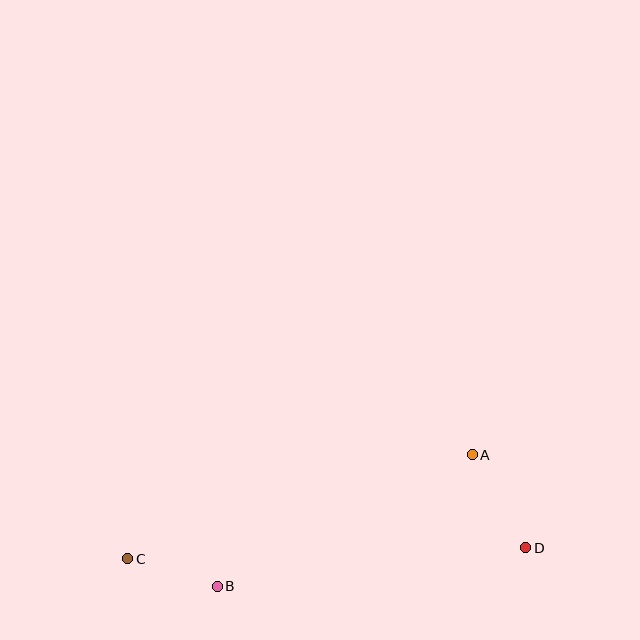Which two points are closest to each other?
Points B and C are closest to each other.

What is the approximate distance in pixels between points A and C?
The distance between A and C is approximately 359 pixels.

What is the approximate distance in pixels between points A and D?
The distance between A and D is approximately 107 pixels.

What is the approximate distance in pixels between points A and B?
The distance between A and B is approximately 287 pixels.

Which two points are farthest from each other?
Points C and D are farthest from each other.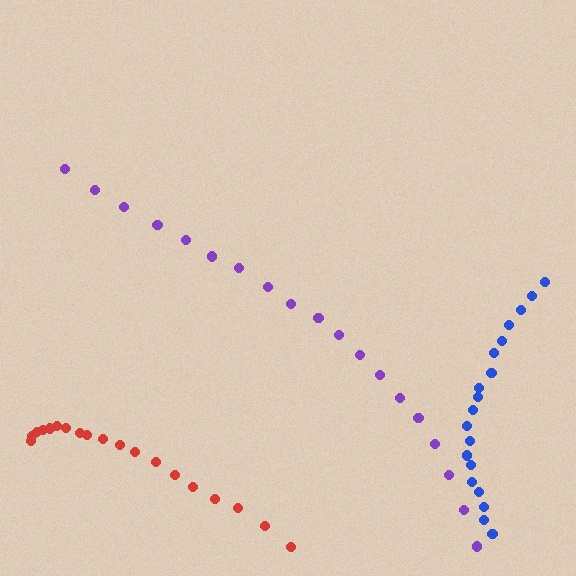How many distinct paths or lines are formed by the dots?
There are 3 distinct paths.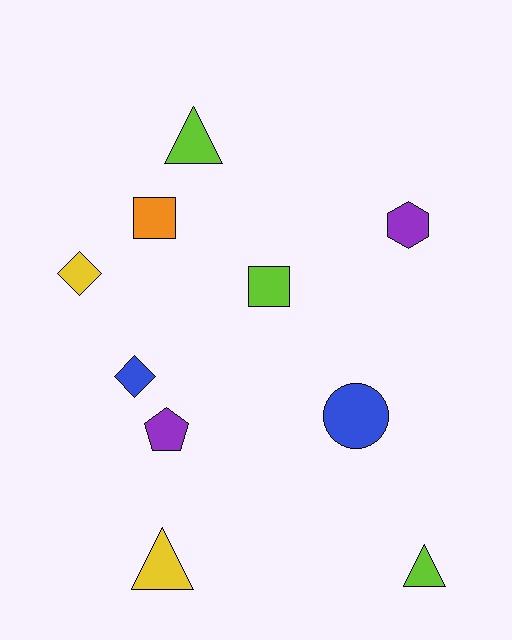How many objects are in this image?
There are 10 objects.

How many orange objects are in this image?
There is 1 orange object.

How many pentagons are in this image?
There is 1 pentagon.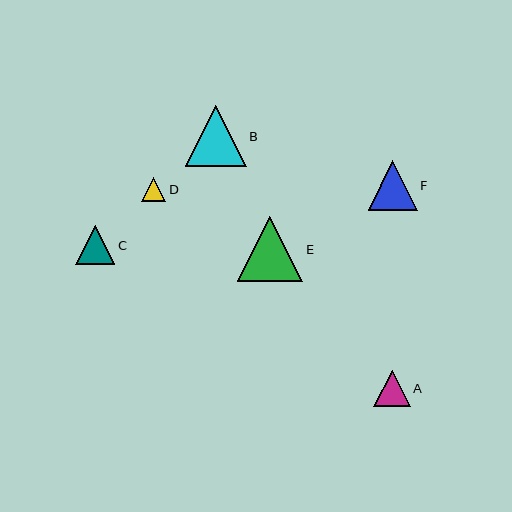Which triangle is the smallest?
Triangle D is the smallest with a size of approximately 24 pixels.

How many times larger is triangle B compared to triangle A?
Triangle B is approximately 1.7 times the size of triangle A.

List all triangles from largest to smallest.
From largest to smallest: E, B, F, C, A, D.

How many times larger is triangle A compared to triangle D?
Triangle A is approximately 1.5 times the size of triangle D.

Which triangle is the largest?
Triangle E is the largest with a size of approximately 66 pixels.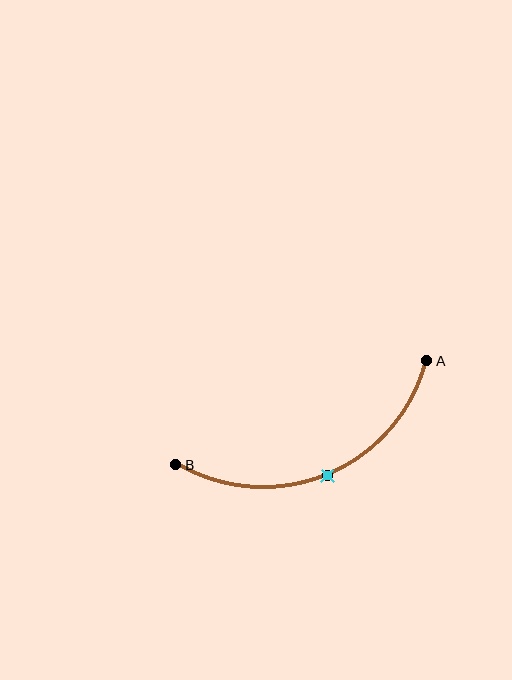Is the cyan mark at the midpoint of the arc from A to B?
Yes. The cyan mark lies on the arc at equal arc-length from both A and B — it is the arc midpoint.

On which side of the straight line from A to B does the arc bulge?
The arc bulges below the straight line connecting A and B.